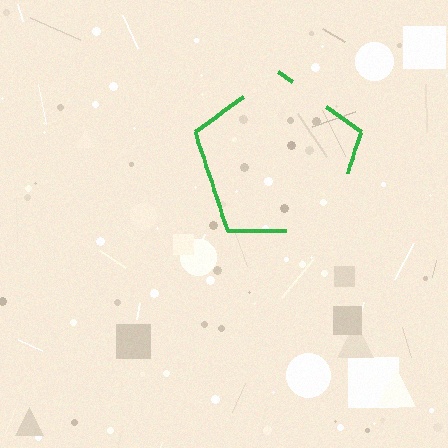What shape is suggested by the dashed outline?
The dashed outline suggests a pentagon.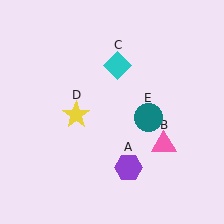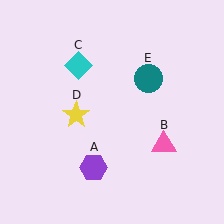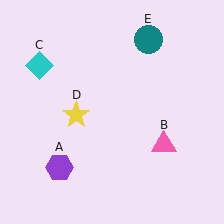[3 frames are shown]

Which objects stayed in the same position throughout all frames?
Pink triangle (object B) and yellow star (object D) remained stationary.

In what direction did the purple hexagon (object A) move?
The purple hexagon (object A) moved left.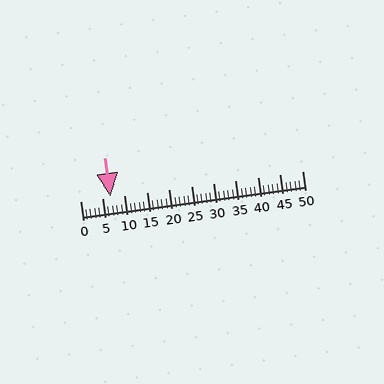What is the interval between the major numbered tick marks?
The major tick marks are spaced 5 units apart.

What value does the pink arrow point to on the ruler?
The pink arrow points to approximately 7.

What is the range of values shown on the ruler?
The ruler shows values from 0 to 50.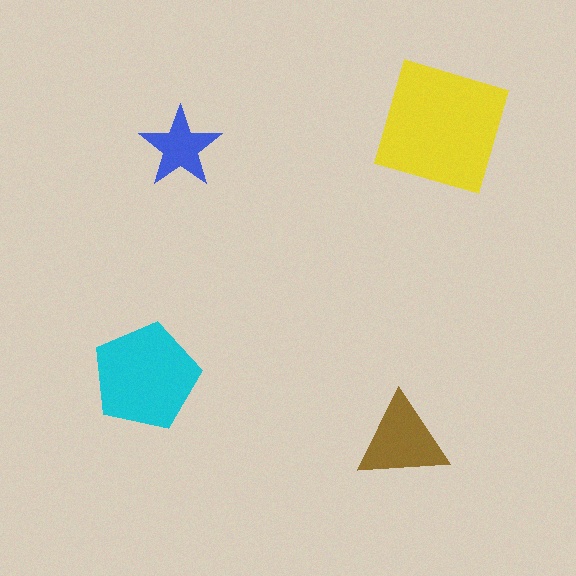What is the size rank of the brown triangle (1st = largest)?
3rd.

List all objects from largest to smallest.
The yellow square, the cyan pentagon, the brown triangle, the blue star.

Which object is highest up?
The yellow square is topmost.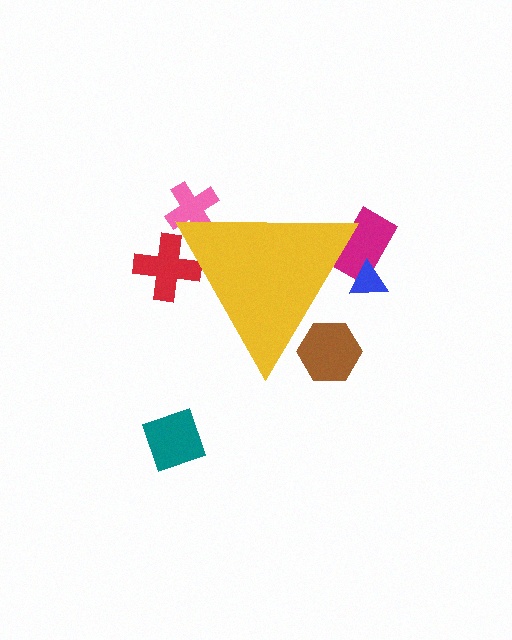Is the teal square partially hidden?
No, the teal square is fully visible.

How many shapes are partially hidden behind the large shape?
5 shapes are partially hidden.